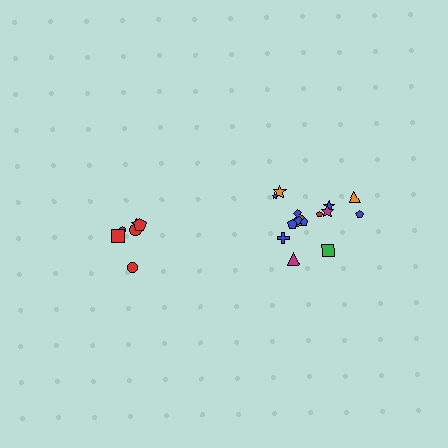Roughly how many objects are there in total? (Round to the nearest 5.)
Roughly 20 objects in total.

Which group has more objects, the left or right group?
The right group.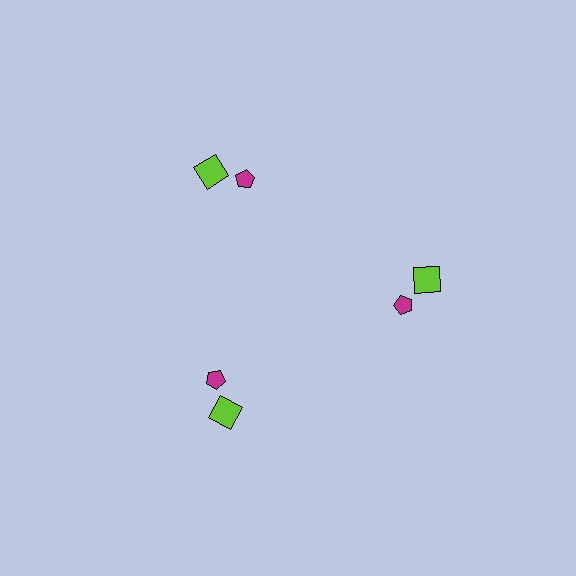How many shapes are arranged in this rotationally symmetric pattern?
There are 6 shapes, arranged in 3 groups of 2.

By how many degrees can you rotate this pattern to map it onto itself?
The pattern maps onto itself every 120 degrees of rotation.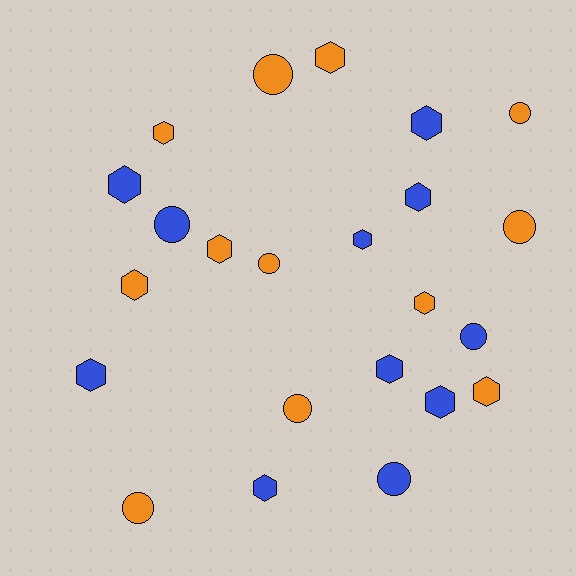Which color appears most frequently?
Orange, with 12 objects.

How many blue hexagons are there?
There are 8 blue hexagons.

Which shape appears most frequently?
Hexagon, with 14 objects.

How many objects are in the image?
There are 23 objects.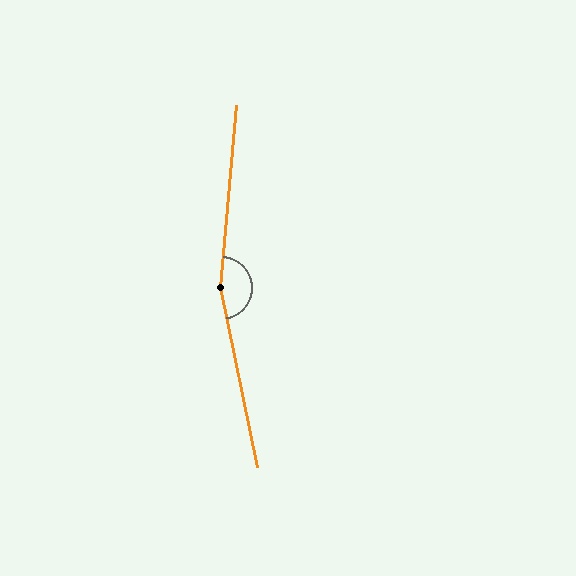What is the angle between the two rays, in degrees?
Approximately 164 degrees.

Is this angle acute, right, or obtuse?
It is obtuse.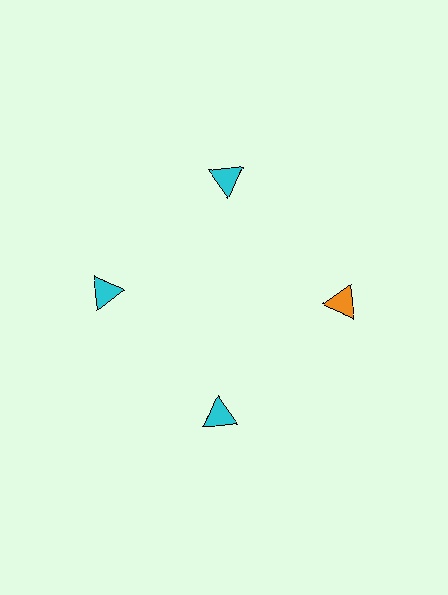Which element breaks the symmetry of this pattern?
The orange triangle at roughly the 3 o'clock position breaks the symmetry. All other shapes are cyan triangles.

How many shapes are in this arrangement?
There are 4 shapes arranged in a ring pattern.